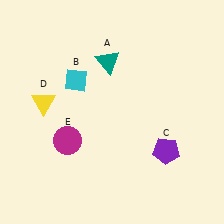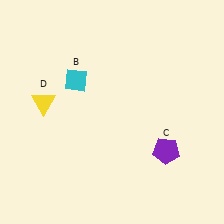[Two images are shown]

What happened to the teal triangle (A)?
The teal triangle (A) was removed in Image 2. It was in the top-left area of Image 1.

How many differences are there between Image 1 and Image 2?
There are 2 differences between the two images.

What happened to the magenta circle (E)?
The magenta circle (E) was removed in Image 2. It was in the bottom-left area of Image 1.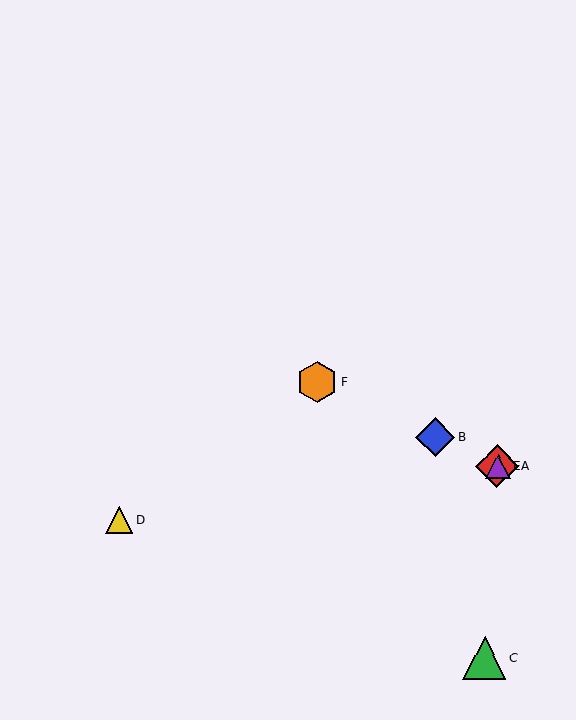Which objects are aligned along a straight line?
Objects A, B, E, F are aligned along a straight line.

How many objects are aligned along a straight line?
4 objects (A, B, E, F) are aligned along a straight line.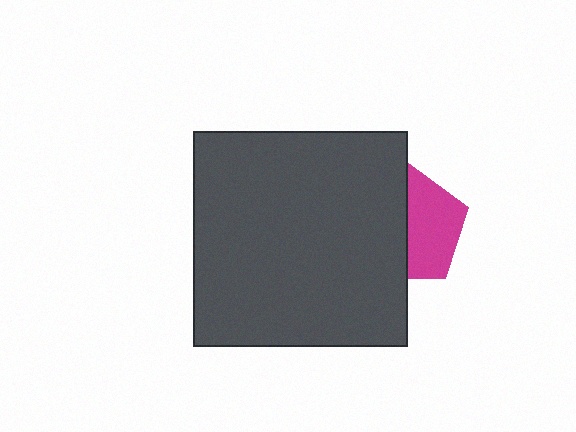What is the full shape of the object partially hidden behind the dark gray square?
The partially hidden object is a magenta pentagon.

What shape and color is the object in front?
The object in front is a dark gray square.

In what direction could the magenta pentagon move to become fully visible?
The magenta pentagon could move right. That would shift it out from behind the dark gray square entirely.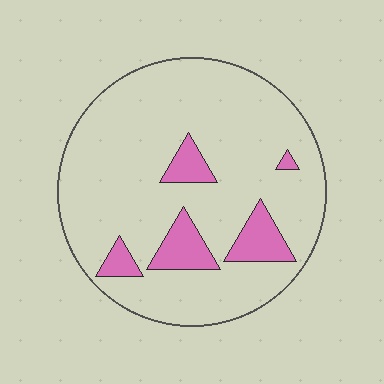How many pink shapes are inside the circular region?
5.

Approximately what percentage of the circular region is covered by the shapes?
Approximately 15%.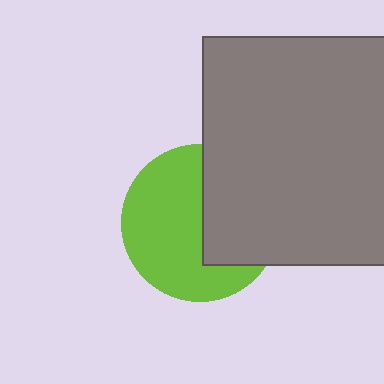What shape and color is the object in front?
The object in front is a gray square.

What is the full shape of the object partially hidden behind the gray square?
The partially hidden object is a lime circle.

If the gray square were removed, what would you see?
You would see the complete lime circle.